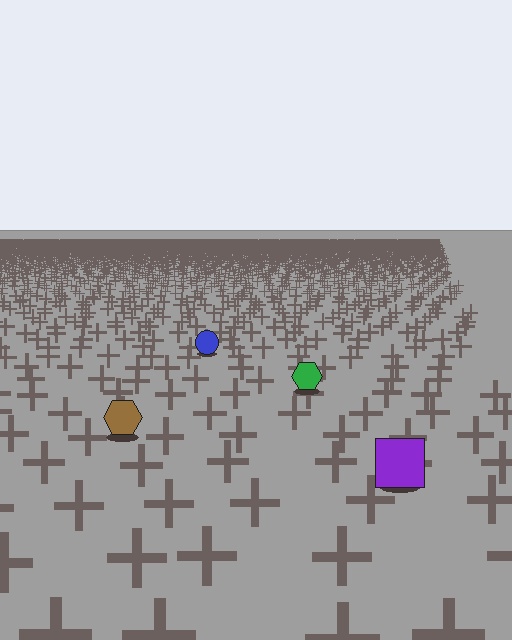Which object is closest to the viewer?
The purple square is closest. The texture marks near it are larger and more spread out.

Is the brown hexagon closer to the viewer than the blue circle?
Yes. The brown hexagon is closer — you can tell from the texture gradient: the ground texture is coarser near it.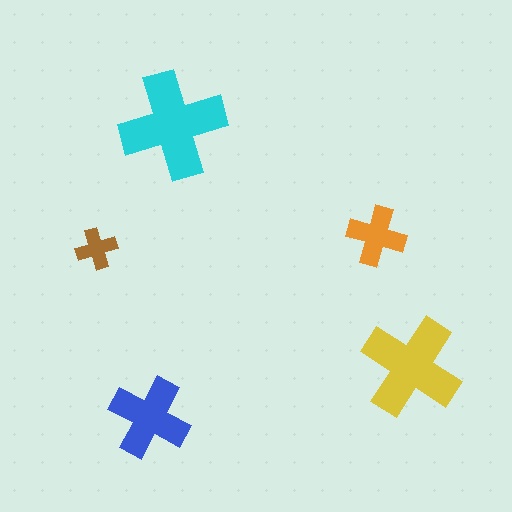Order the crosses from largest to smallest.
the cyan one, the yellow one, the blue one, the orange one, the brown one.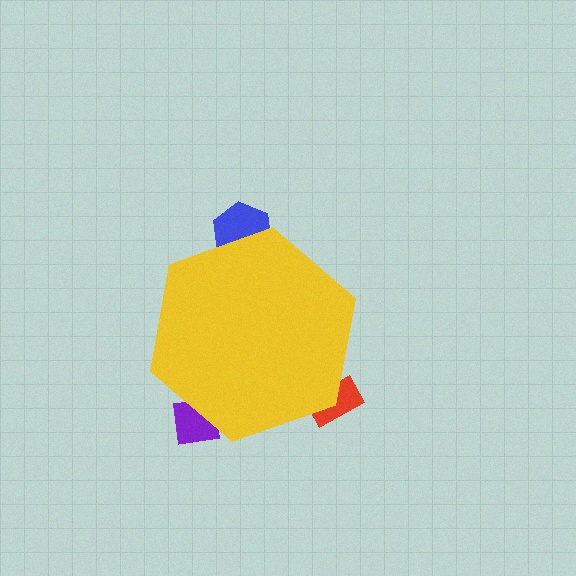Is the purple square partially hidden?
Yes, the purple square is partially hidden behind the yellow hexagon.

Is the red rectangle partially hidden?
Yes, the red rectangle is partially hidden behind the yellow hexagon.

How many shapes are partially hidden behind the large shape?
3 shapes are partially hidden.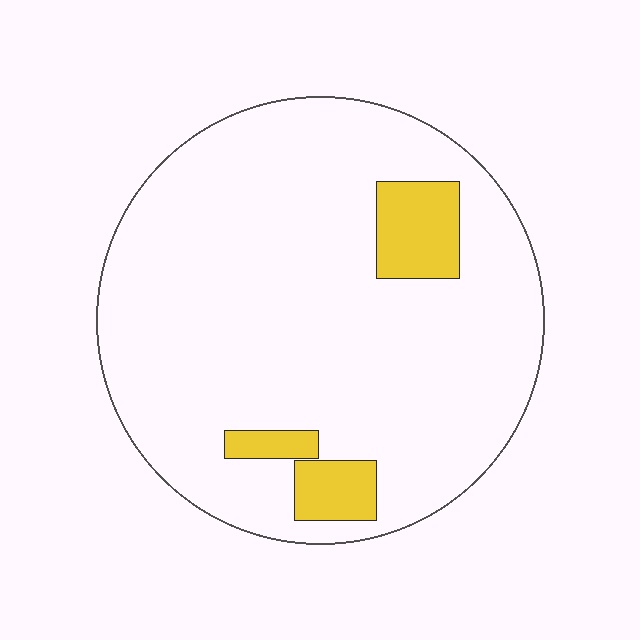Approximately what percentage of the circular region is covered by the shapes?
Approximately 10%.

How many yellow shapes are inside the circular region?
3.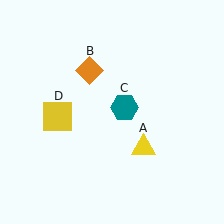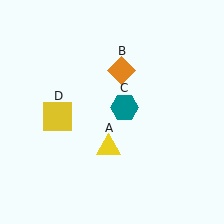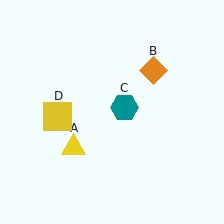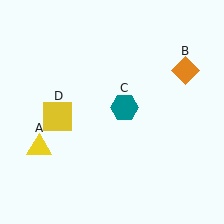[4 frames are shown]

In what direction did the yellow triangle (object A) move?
The yellow triangle (object A) moved left.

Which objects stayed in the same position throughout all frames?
Teal hexagon (object C) and yellow square (object D) remained stationary.